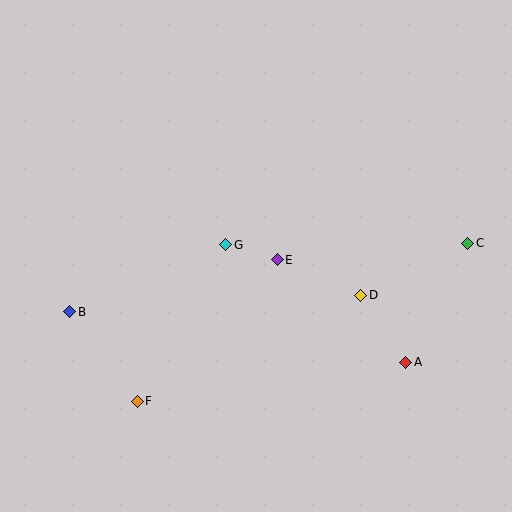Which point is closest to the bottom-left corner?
Point F is closest to the bottom-left corner.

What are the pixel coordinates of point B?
Point B is at (70, 312).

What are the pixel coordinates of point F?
Point F is at (137, 401).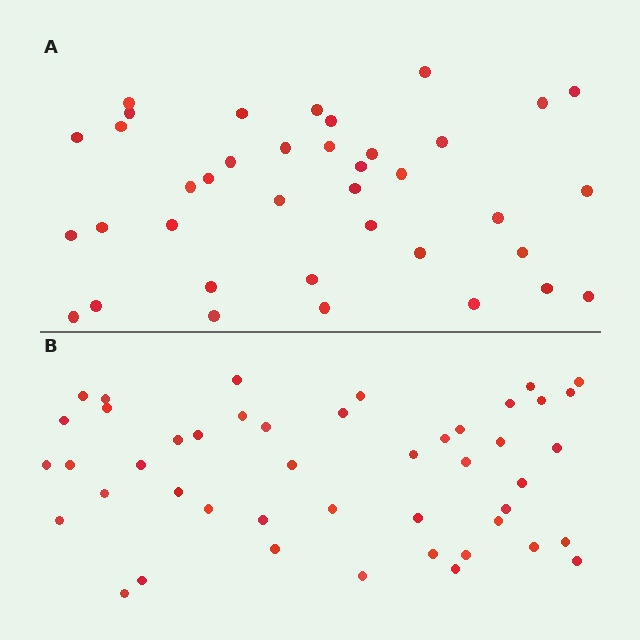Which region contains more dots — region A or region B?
Region B (the bottom region) has more dots.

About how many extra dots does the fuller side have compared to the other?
Region B has roughly 8 or so more dots than region A.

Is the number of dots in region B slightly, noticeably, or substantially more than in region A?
Region B has only slightly more — the two regions are fairly close. The ratio is roughly 1.2 to 1.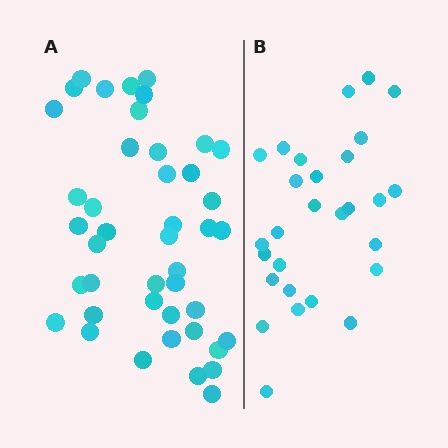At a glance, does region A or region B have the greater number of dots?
Region A (the left region) has more dots.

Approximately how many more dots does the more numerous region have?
Region A has approximately 15 more dots than region B.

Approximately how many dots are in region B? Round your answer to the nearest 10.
About 30 dots. (The exact count is 28, which rounds to 30.)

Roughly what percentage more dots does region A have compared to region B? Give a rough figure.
About 55% more.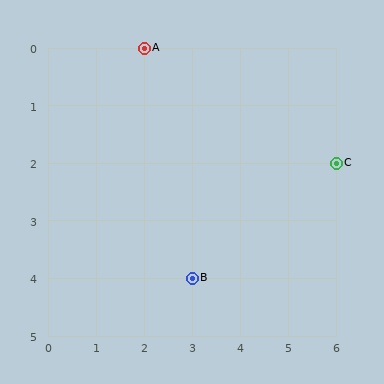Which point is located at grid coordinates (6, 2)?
Point C is at (6, 2).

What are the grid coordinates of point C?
Point C is at grid coordinates (6, 2).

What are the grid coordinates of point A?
Point A is at grid coordinates (2, 0).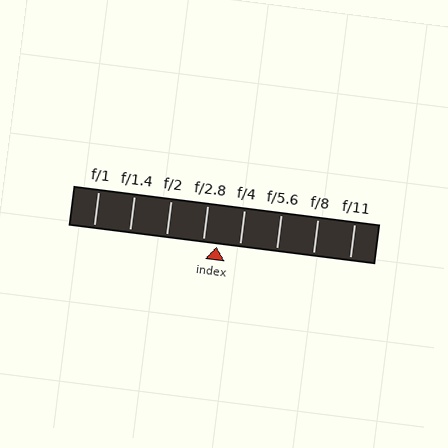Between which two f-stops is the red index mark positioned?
The index mark is between f/2.8 and f/4.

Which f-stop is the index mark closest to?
The index mark is closest to f/2.8.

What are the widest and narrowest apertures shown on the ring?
The widest aperture shown is f/1 and the narrowest is f/11.